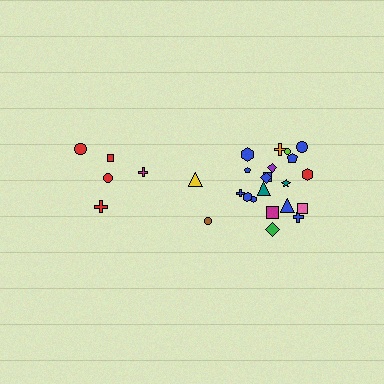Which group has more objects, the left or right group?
The right group.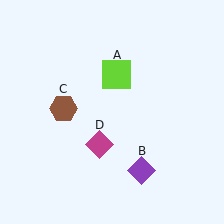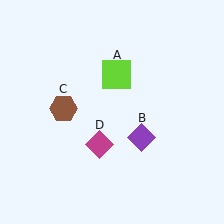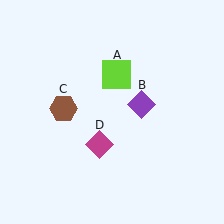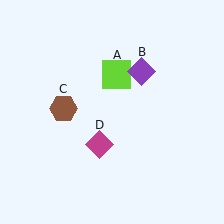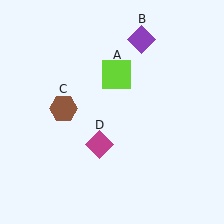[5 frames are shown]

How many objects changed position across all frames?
1 object changed position: purple diamond (object B).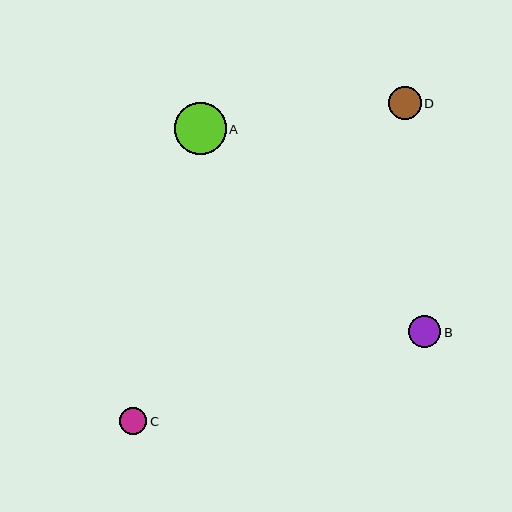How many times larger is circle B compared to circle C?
Circle B is approximately 1.2 times the size of circle C.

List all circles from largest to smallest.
From largest to smallest: A, B, D, C.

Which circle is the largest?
Circle A is the largest with a size of approximately 52 pixels.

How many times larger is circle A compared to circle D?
Circle A is approximately 1.6 times the size of circle D.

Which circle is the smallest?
Circle C is the smallest with a size of approximately 28 pixels.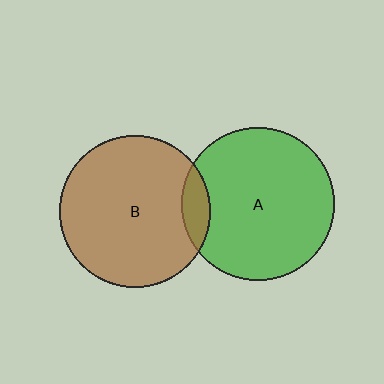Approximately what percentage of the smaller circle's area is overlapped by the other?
Approximately 10%.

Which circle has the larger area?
Circle A (green).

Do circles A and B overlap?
Yes.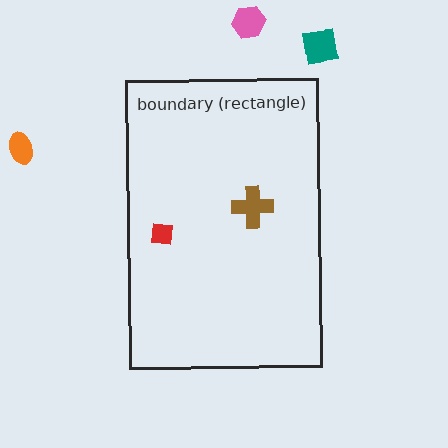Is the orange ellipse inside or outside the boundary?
Outside.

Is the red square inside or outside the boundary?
Inside.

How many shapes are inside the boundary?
2 inside, 3 outside.